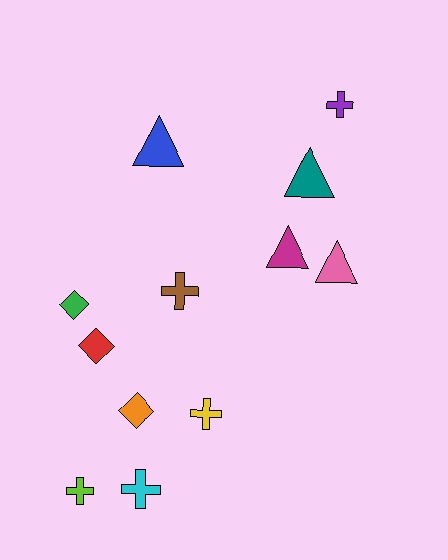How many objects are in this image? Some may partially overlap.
There are 12 objects.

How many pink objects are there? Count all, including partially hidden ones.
There is 1 pink object.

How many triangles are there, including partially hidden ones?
There are 4 triangles.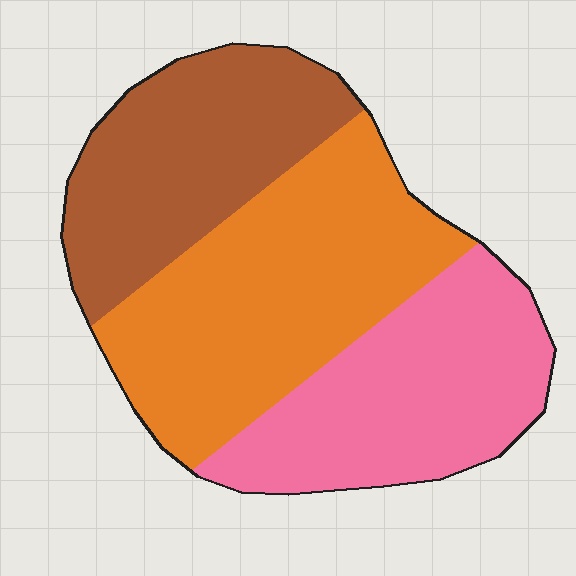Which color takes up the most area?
Orange, at roughly 40%.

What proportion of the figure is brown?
Brown takes up between a sixth and a third of the figure.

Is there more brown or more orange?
Orange.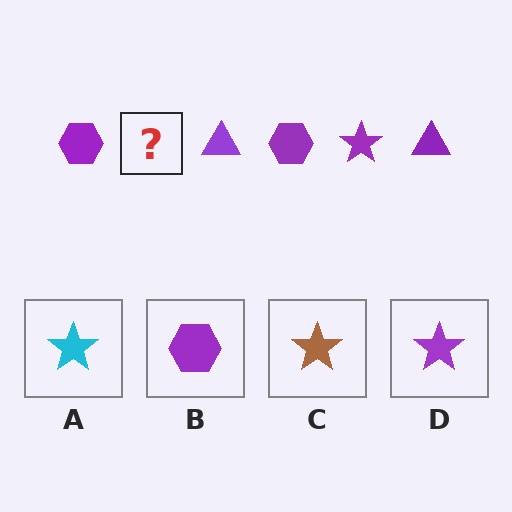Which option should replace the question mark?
Option D.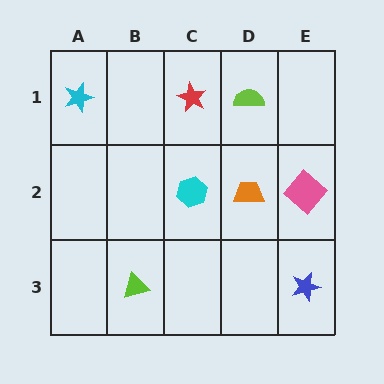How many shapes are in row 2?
3 shapes.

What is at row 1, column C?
A red star.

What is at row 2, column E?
A pink diamond.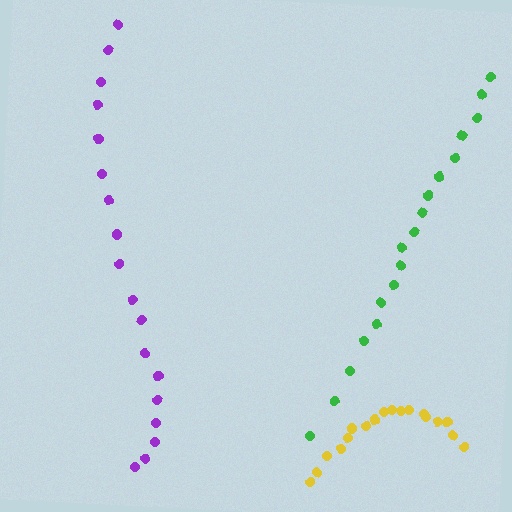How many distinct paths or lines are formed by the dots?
There are 3 distinct paths.